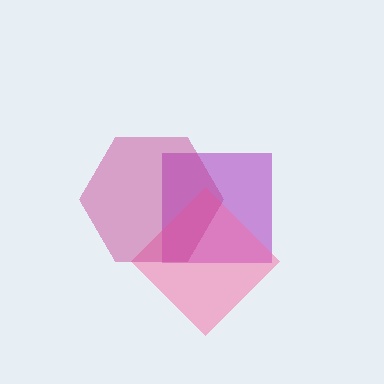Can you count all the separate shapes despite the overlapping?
Yes, there are 3 separate shapes.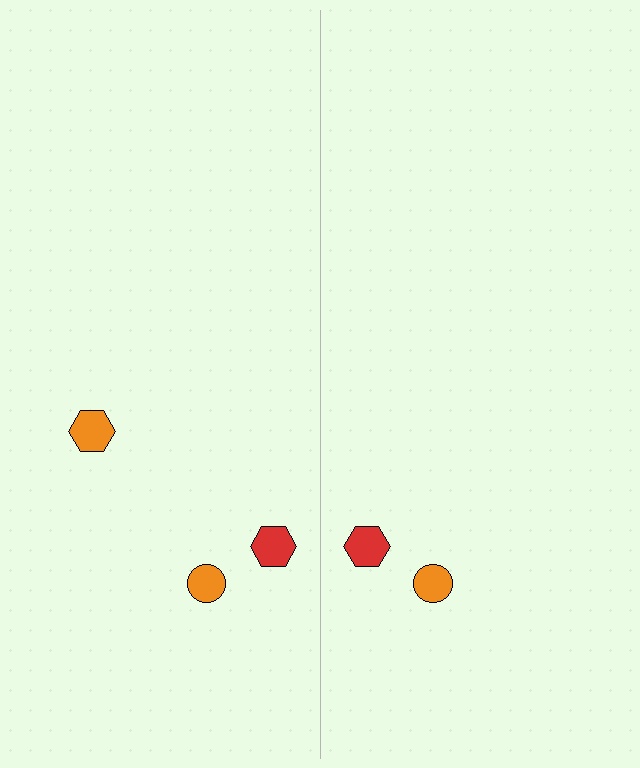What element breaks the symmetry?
A orange hexagon is missing from the right side.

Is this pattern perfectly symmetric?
No, the pattern is not perfectly symmetric. A orange hexagon is missing from the right side.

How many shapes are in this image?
There are 5 shapes in this image.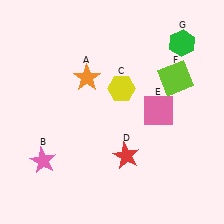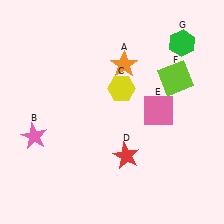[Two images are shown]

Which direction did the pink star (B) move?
The pink star (B) moved up.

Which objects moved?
The objects that moved are: the orange star (A), the pink star (B).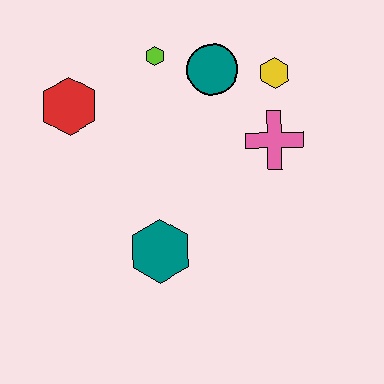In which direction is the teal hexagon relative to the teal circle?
The teal hexagon is below the teal circle.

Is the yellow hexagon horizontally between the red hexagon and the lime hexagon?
No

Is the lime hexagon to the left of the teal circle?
Yes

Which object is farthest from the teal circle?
The teal hexagon is farthest from the teal circle.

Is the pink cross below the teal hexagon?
No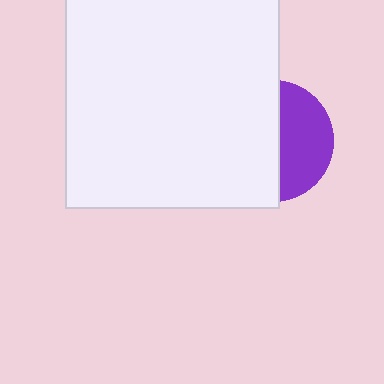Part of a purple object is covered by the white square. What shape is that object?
It is a circle.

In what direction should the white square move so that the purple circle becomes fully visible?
The white square should move left. That is the shortest direction to clear the overlap and leave the purple circle fully visible.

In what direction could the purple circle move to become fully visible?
The purple circle could move right. That would shift it out from behind the white square entirely.